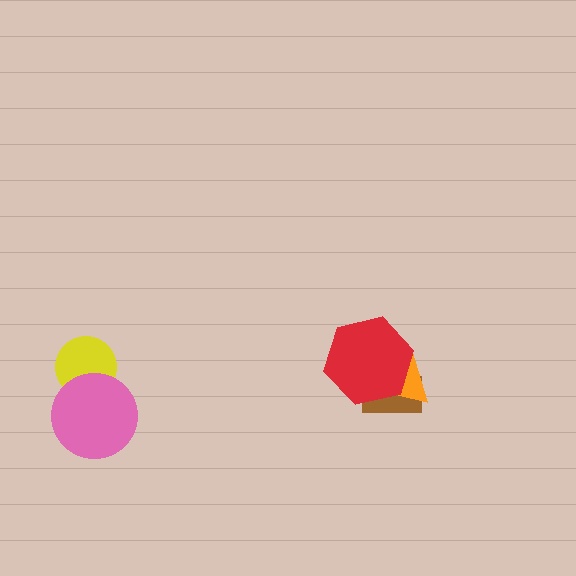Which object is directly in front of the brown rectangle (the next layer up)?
The orange triangle is directly in front of the brown rectangle.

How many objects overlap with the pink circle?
1 object overlaps with the pink circle.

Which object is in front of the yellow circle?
The pink circle is in front of the yellow circle.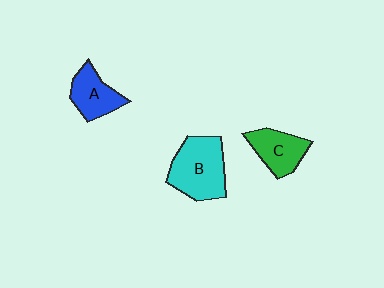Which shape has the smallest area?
Shape A (blue).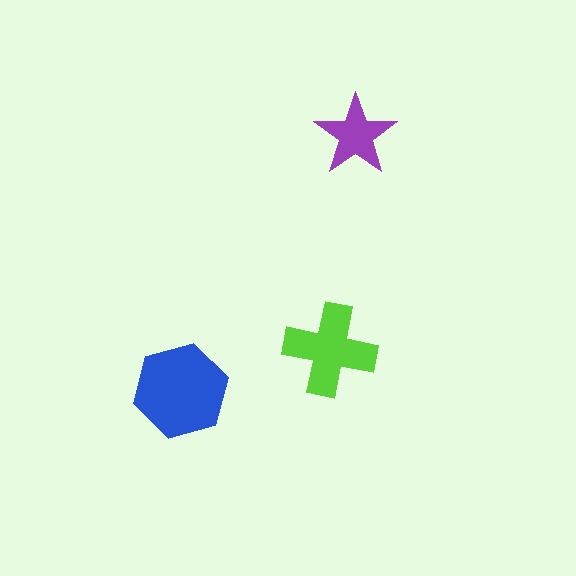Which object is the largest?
The blue hexagon.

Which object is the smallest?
The purple star.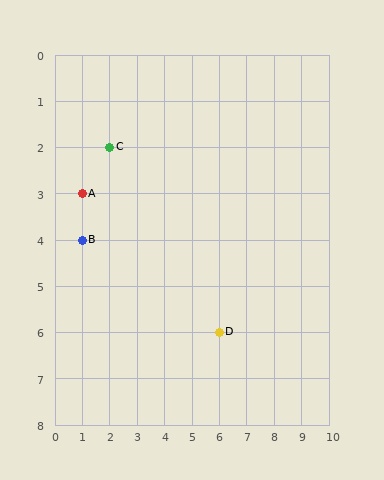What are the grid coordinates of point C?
Point C is at grid coordinates (2, 2).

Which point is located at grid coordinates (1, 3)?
Point A is at (1, 3).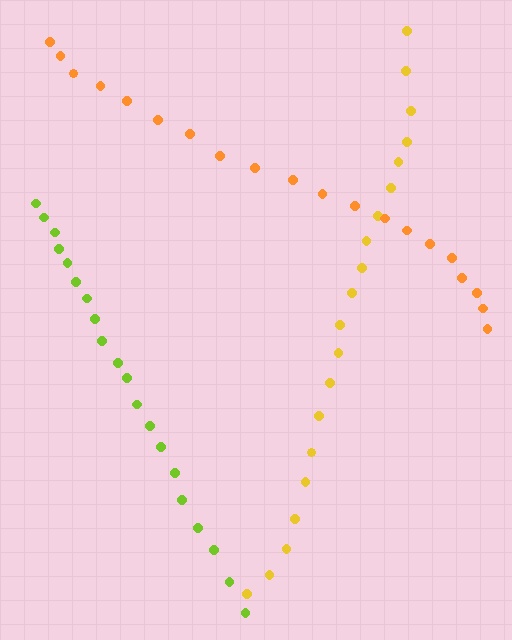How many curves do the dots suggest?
There are 3 distinct paths.